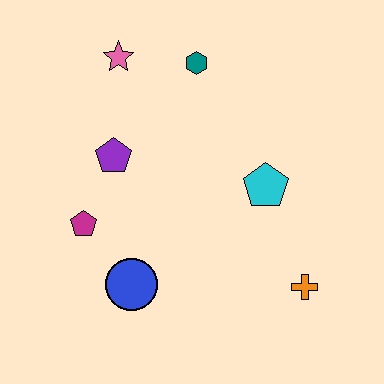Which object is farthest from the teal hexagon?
The orange cross is farthest from the teal hexagon.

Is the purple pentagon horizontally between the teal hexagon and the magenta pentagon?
Yes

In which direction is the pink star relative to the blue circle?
The pink star is above the blue circle.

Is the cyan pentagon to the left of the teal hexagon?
No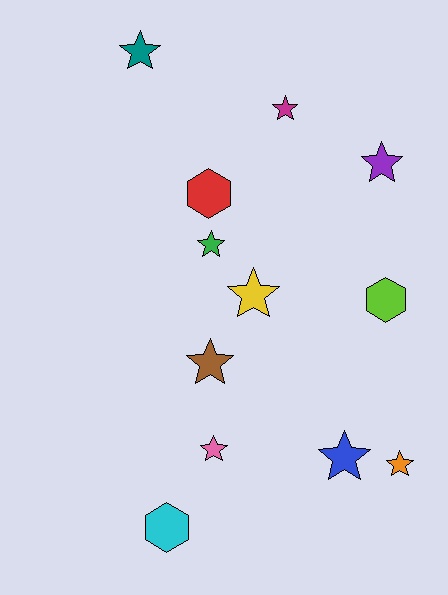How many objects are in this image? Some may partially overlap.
There are 12 objects.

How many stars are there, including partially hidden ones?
There are 9 stars.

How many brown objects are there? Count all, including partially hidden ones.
There is 1 brown object.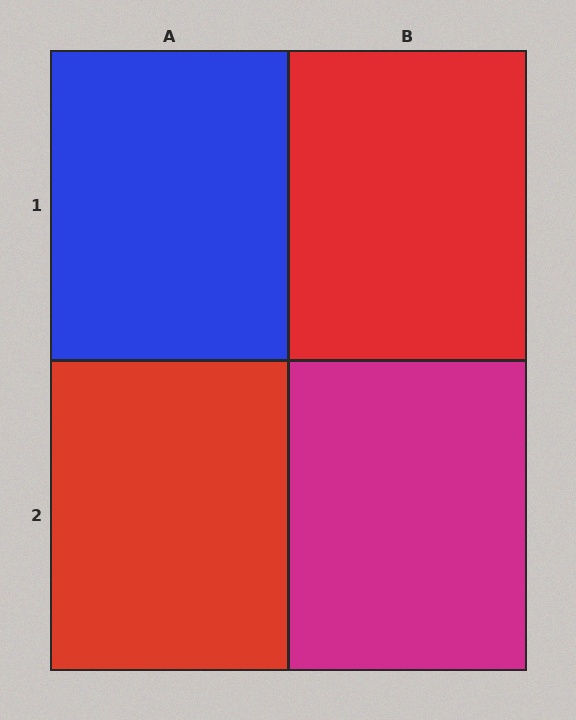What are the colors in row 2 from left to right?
Red, magenta.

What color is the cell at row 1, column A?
Blue.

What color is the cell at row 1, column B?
Red.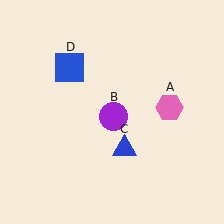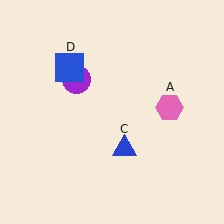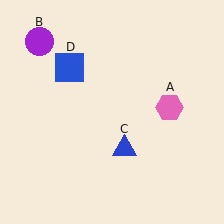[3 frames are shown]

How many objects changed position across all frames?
1 object changed position: purple circle (object B).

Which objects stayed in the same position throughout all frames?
Pink hexagon (object A) and blue triangle (object C) and blue square (object D) remained stationary.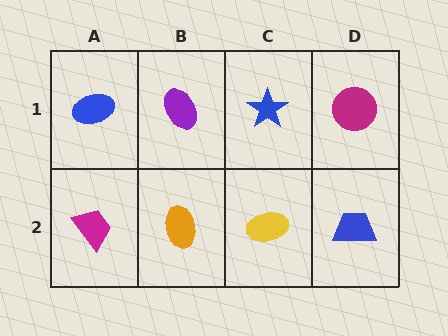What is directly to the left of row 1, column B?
A blue ellipse.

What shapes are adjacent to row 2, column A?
A blue ellipse (row 1, column A), an orange ellipse (row 2, column B).